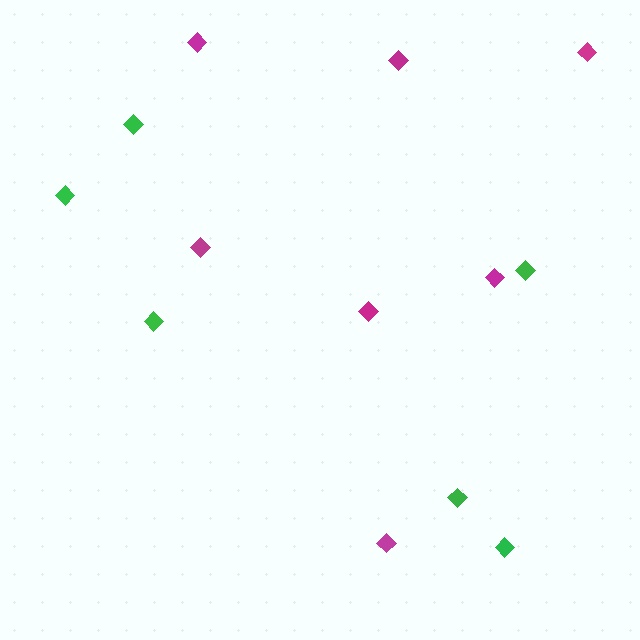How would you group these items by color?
There are 2 groups: one group of green diamonds (6) and one group of magenta diamonds (7).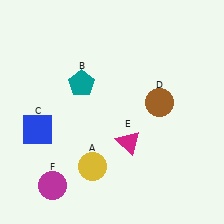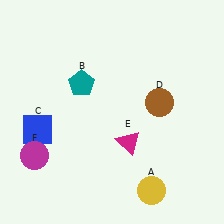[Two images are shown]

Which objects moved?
The objects that moved are: the yellow circle (A), the magenta circle (F).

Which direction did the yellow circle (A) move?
The yellow circle (A) moved right.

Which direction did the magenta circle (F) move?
The magenta circle (F) moved up.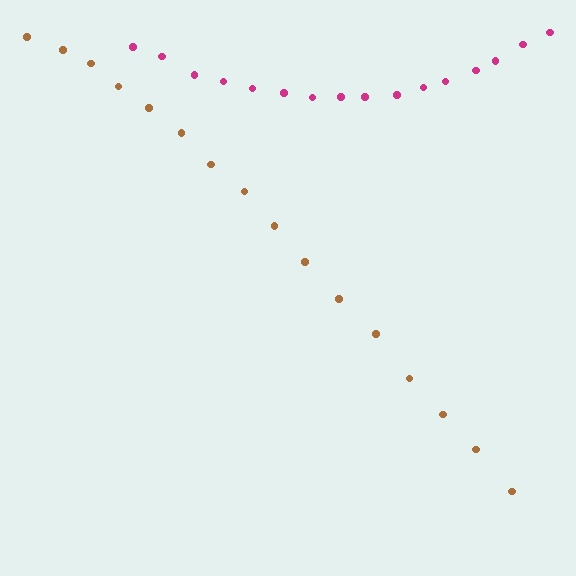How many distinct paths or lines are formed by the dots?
There are 2 distinct paths.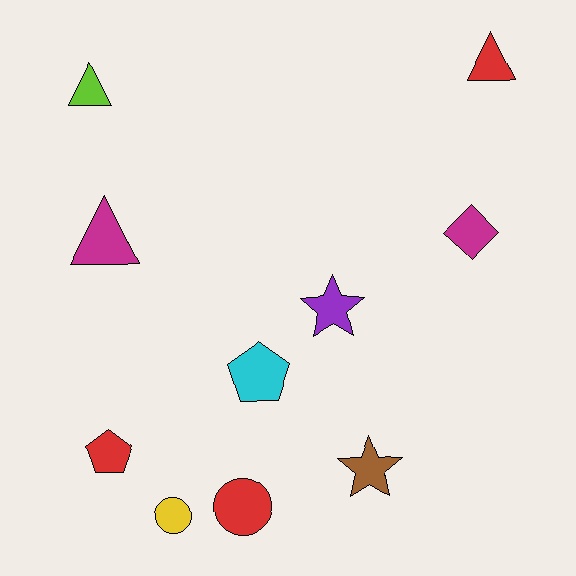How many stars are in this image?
There are 2 stars.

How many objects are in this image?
There are 10 objects.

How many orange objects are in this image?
There are no orange objects.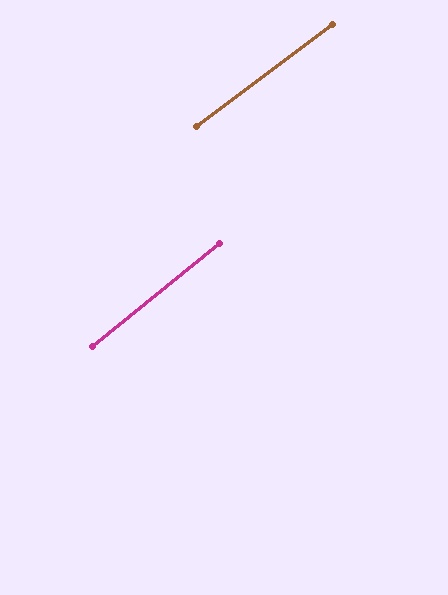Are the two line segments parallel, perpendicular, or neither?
Parallel — their directions differ by only 1.5°.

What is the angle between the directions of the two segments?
Approximately 1 degree.